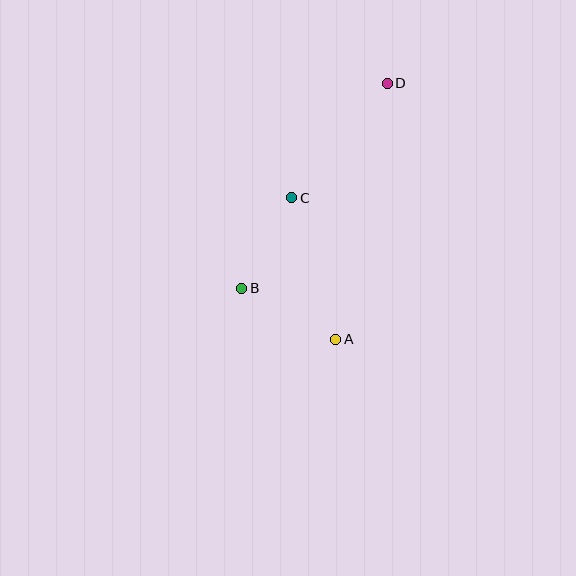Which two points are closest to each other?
Points B and C are closest to each other.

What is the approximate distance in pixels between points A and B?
The distance between A and B is approximately 107 pixels.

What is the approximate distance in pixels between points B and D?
The distance between B and D is approximately 251 pixels.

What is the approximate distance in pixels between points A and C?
The distance between A and C is approximately 149 pixels.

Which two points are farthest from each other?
Points A and D are farthest from each other.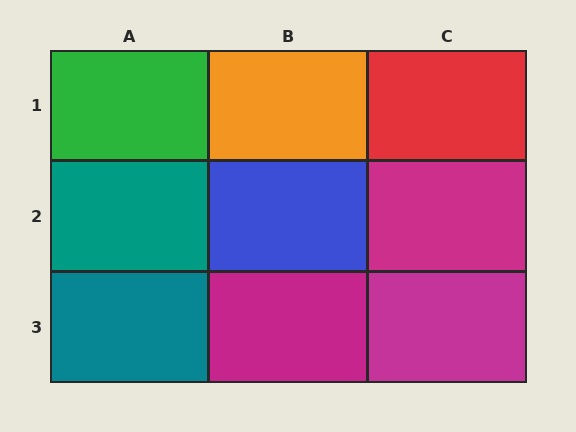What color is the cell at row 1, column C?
Red.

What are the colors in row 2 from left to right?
Teal, blue, magenta.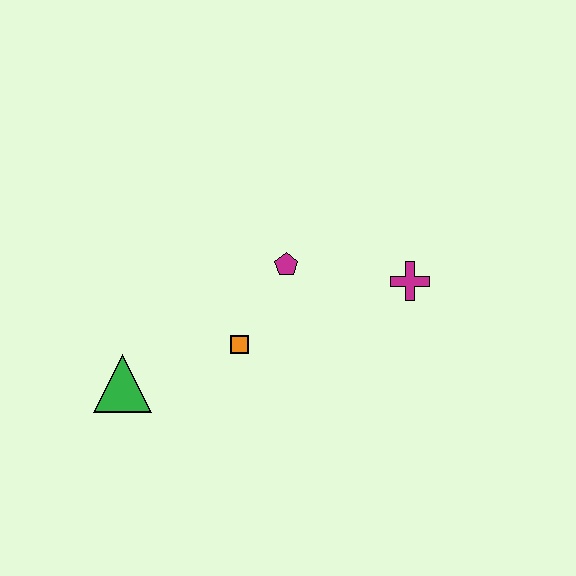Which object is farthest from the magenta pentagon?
The green triangle is farthest from the magenta pentagon.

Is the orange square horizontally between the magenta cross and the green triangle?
Yes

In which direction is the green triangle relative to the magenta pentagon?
The green triangle is to the left of the magenta pentagon.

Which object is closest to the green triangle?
The orange square is closest to the green triangle.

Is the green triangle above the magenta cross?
No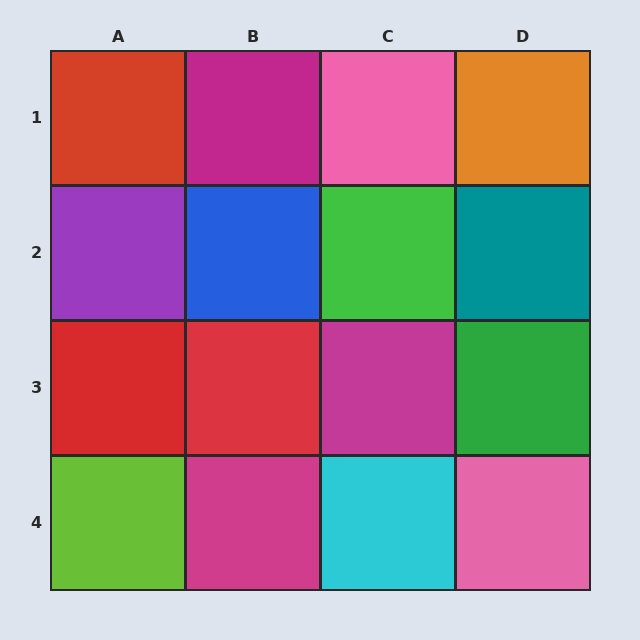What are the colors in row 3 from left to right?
Red, red, magenta, green.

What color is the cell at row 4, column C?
Cyan.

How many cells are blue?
1 cell is blue.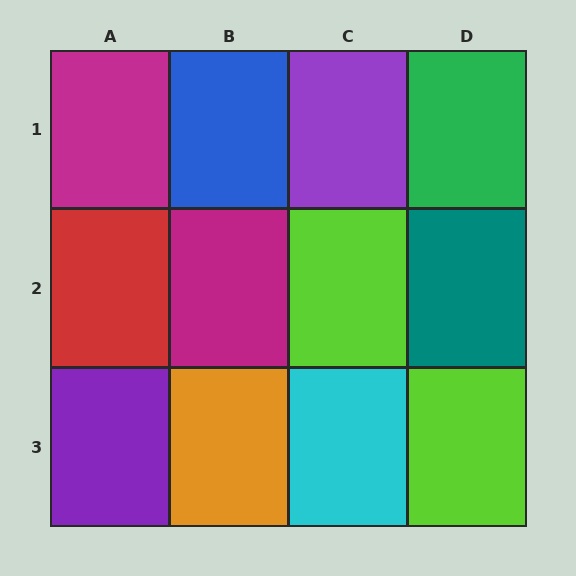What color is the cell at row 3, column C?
Cyan.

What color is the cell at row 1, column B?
Blue.